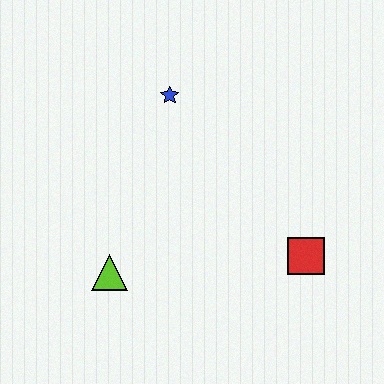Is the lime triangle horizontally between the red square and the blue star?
No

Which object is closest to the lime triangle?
The blue star is closest to the lime triangle.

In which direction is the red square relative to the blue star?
The red square is below the blue star.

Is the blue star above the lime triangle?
Yes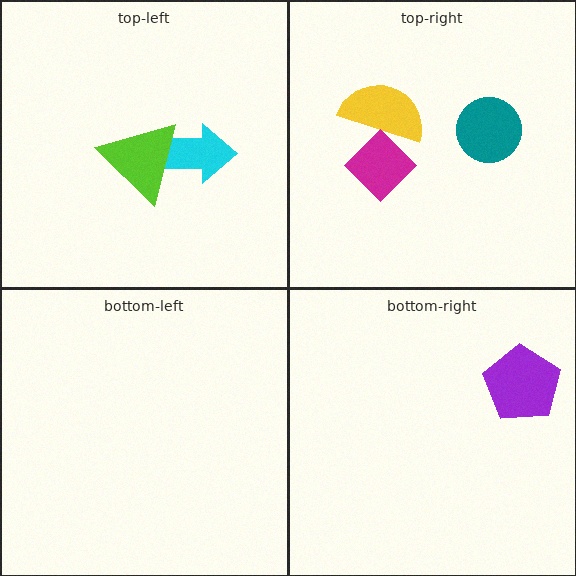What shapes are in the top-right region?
The yellow semicircle, the teal circle, the magenta diamond.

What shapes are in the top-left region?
The cyan arrow, the lime triangle.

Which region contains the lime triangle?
The top-left region.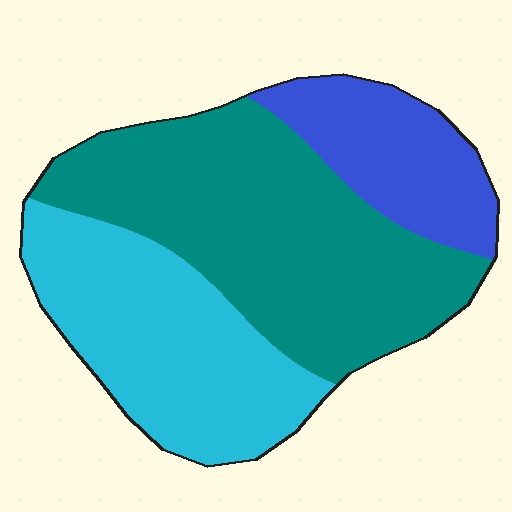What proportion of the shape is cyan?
Cyan takes up about one third (1/3) of the shape.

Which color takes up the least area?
Blue, at roughly 20%.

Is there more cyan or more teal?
Teal.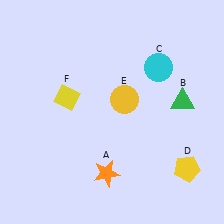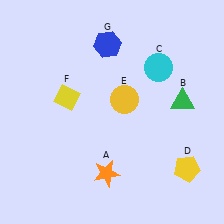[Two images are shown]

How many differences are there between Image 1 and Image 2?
There is 1 difference between the two images.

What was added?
A blue hexagon (G) was added in Image 2.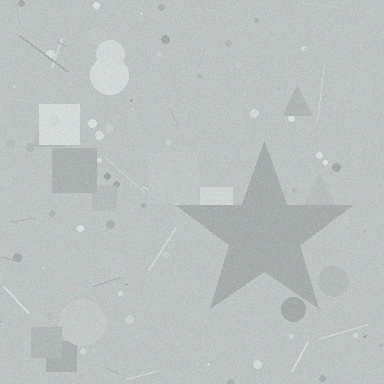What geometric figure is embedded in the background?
A star is embedded in the background.